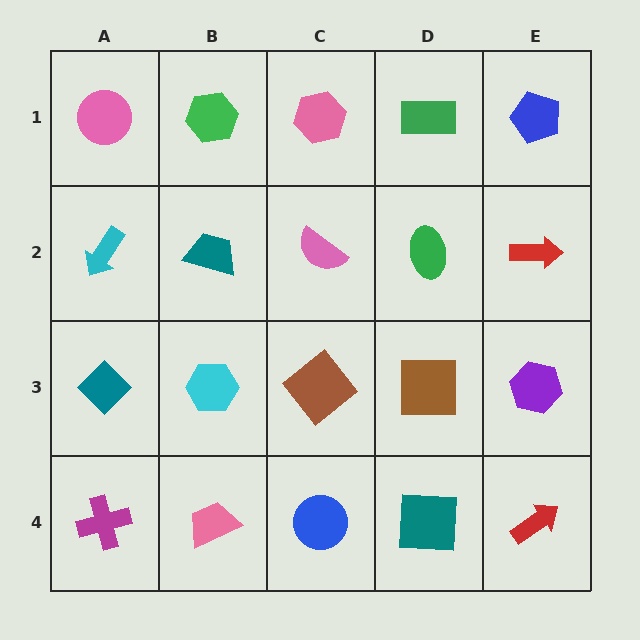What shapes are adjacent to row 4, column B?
A cyan hexagon (row 3, column B), a magenta cross (row 4, column A), a blue circle (row 4, column C).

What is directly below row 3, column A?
A magenta cross.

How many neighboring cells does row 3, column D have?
4.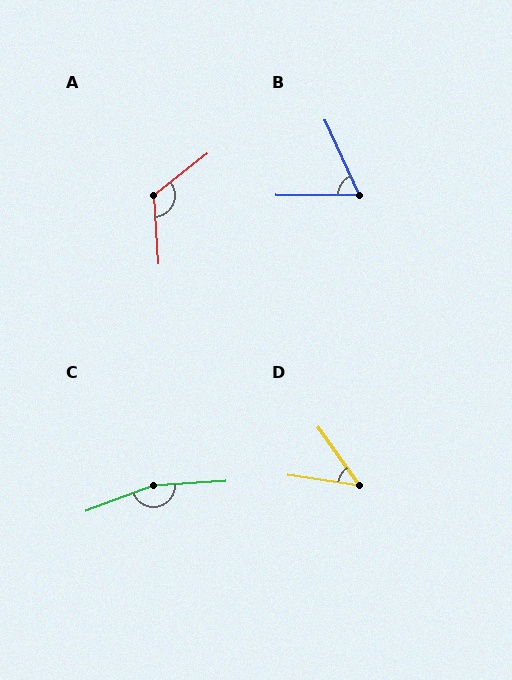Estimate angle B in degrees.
Approximately 65 degrees.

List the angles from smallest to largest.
D (46°), B (65°), A (124°), C (163°).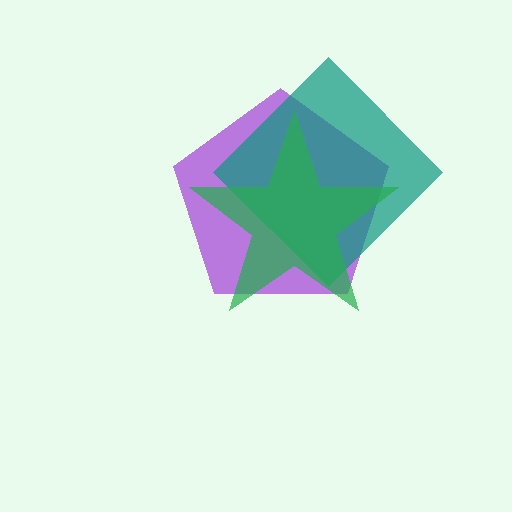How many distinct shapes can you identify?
There are 3 distinct shapes: a purple pentagon, a teal diamond, a green star.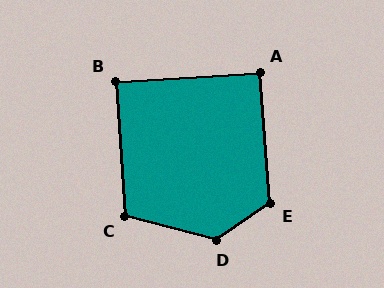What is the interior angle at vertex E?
Approximately 119 degrees (obtuse).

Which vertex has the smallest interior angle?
B, at approximately 90 degrees.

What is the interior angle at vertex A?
Approximately 91 degrees (approximately right).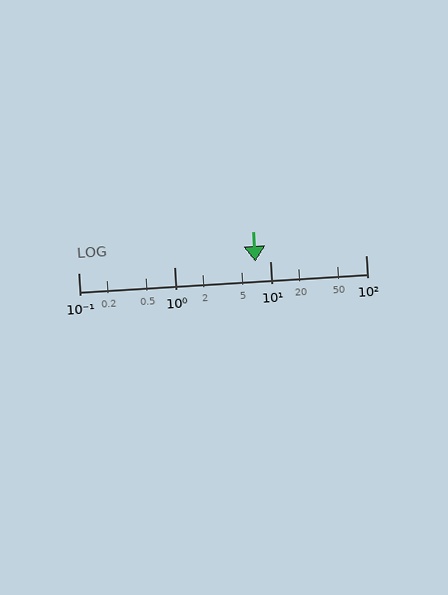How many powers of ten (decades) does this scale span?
The scale spans 3 decades, from 0.1 to 100.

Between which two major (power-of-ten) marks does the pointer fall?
The pointer is between 1 and 10.